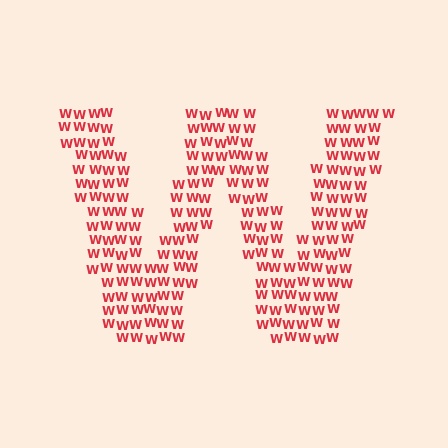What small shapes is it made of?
It is made of small letter W's.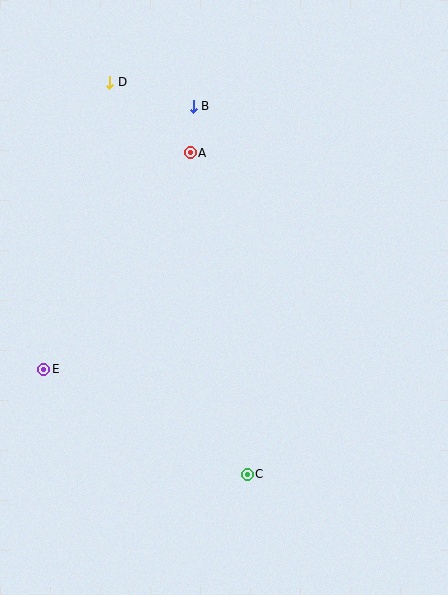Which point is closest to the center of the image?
Point A at (190, 153) is closest to the center.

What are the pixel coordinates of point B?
Point B is at (193, 106).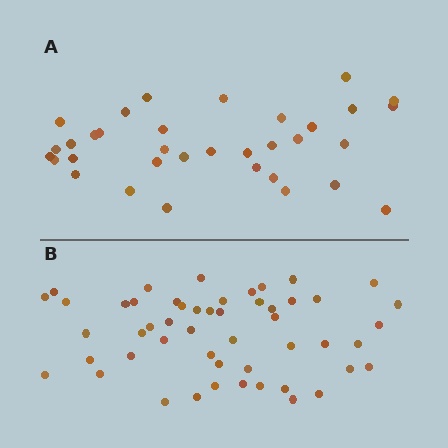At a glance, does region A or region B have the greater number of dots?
Region B (the bottom region) has more dots.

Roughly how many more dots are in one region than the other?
Region B has approximately 15 more dots than region A.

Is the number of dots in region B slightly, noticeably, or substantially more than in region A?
Region B has substantially more. The ratio is roughly 1.5 to 1.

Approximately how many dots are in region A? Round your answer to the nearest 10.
About 30 dots. (The exact count is 34, which rounds to 30.)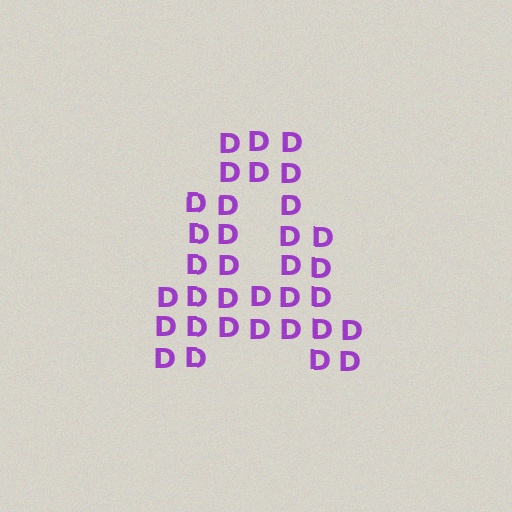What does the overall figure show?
The overall figure shows the letter A.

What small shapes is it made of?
It is made of small letter D's.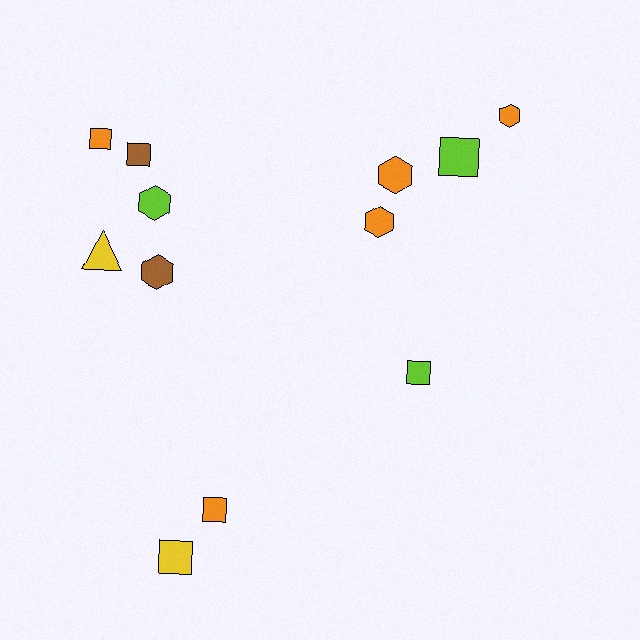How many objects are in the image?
There are 12 objects.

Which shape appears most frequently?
Square, with 6 objects.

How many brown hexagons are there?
There is 1 brown hexagon.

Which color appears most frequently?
Orange, with 5 objects.